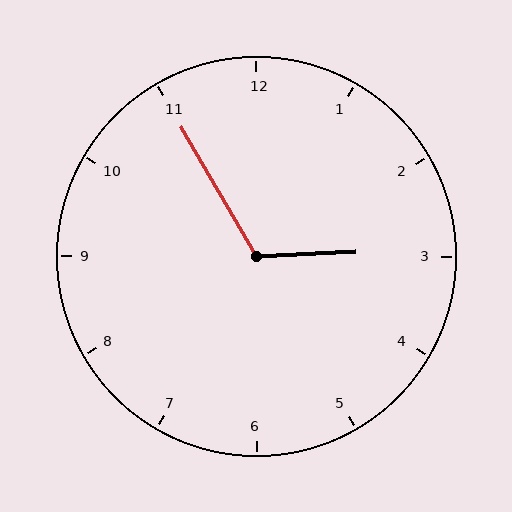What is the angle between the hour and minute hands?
Approximately 118 degrees.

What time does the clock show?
2:55.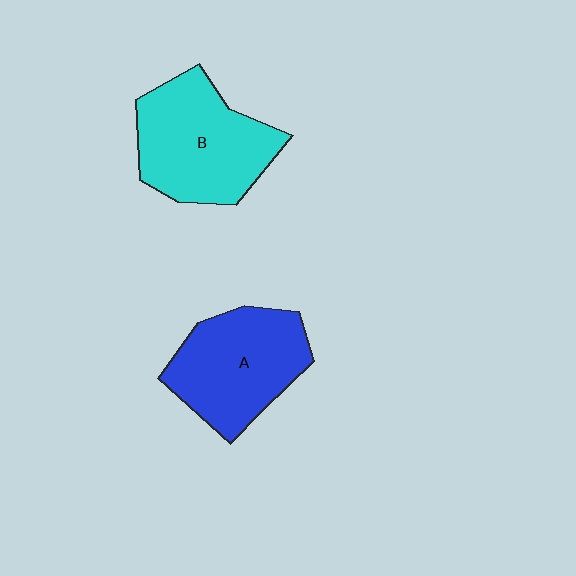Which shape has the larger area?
Shape B (cyan).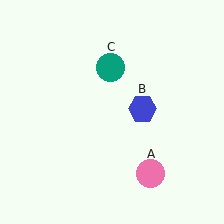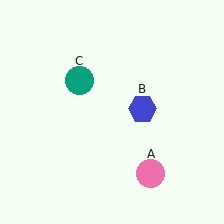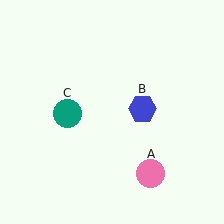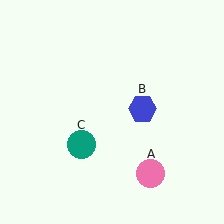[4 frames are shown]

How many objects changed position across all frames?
1 object changed position: teal circle (object C).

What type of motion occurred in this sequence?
The teal circle (object C) rotated counterclockwise around the center of the scene.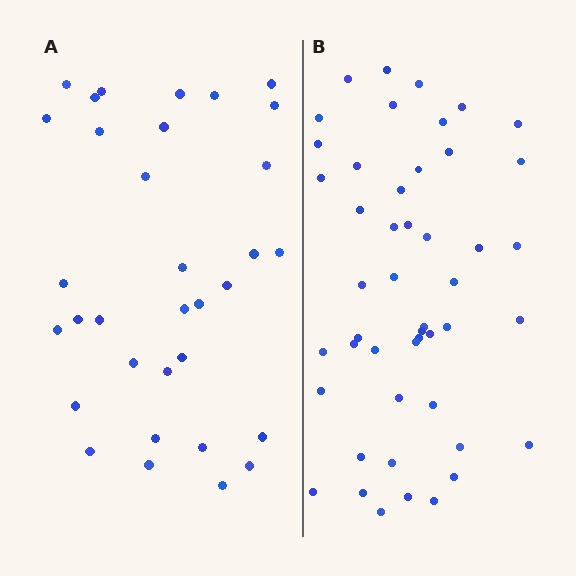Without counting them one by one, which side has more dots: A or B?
Region B (the right region) has more dots.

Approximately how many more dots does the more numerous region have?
Region B has approximately 15 more dots than region A.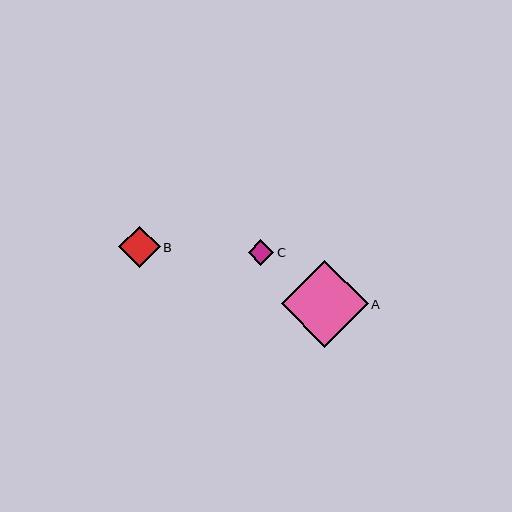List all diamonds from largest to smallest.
From largest to smallest: A, B, C.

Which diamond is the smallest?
Diamond C is the smallest with a size of approximately 26 pixels.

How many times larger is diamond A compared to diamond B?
Diamond A is approximately 2.1 times the size of diamond B.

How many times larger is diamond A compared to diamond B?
Diamond A is approximately 2.1 times the size of diamond B.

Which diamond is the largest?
Diamond A is the largest with a size of approximately 87 pixels.